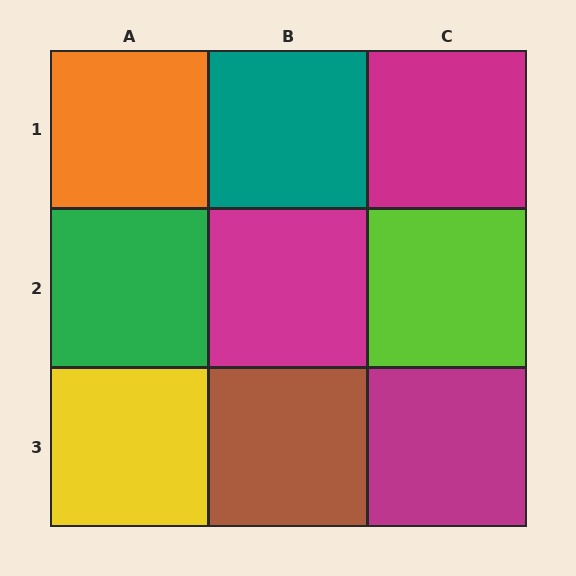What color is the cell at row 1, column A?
Orange.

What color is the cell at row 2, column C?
Lime.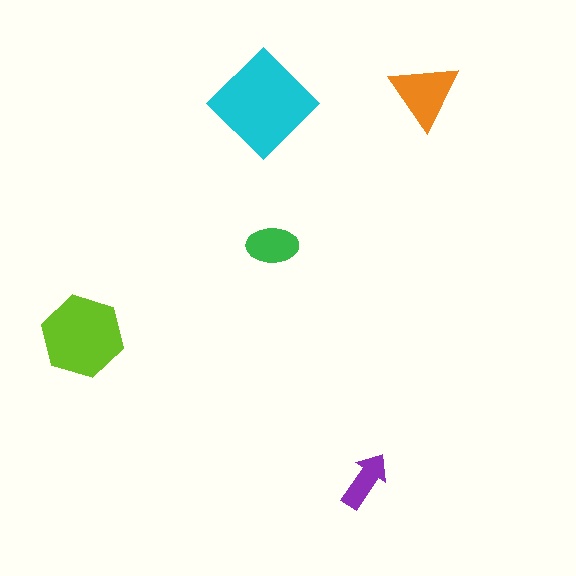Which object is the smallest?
The purple arrow.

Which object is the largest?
The cyan diamond.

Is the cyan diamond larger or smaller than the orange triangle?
Larger.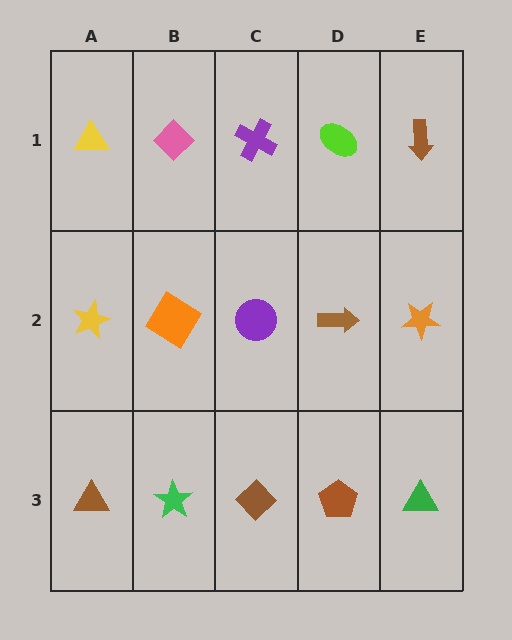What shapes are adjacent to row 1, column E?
An orange star (row 2, column E), a lime ellipse (row 1, column D).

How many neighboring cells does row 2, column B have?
4.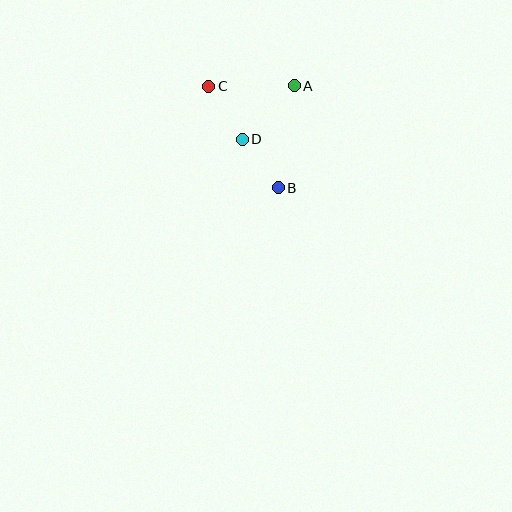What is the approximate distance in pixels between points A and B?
The distance between A and B is approximately 104 pixels.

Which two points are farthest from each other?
Points B and C are farthest from each other.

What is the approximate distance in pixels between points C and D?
The distance between C and D is approximately 63 pixels.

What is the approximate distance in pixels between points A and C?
The distance between A and C is approximately 86 pixels.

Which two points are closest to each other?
Points B and D are closest to each other.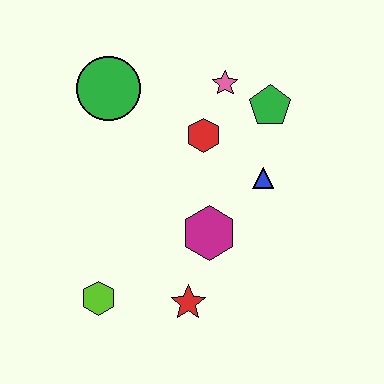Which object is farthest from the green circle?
The red star is farthest from the green circle.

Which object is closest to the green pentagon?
The pink star is closest to the green pentagon.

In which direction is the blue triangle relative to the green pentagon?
The blue triangle is below the green pentagon.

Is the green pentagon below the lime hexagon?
No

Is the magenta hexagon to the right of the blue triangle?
No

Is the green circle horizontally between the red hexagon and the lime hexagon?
Yes